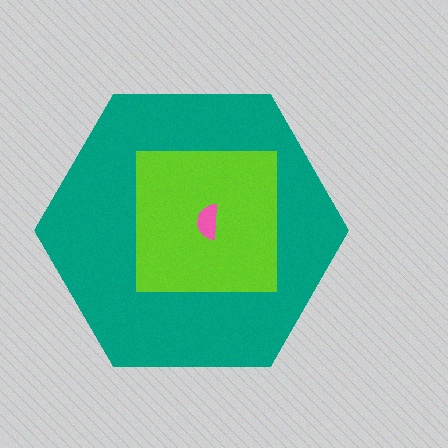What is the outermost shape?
The teal hexagon.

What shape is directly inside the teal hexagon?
The lime square.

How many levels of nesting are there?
3.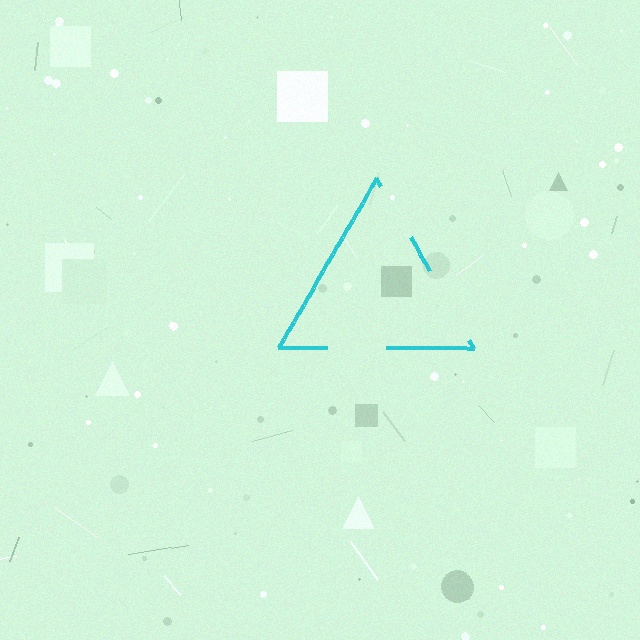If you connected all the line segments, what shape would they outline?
They would outline a triangle.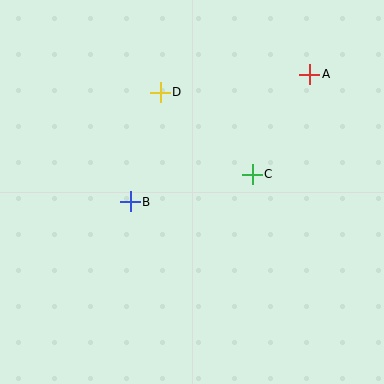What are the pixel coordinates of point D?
Point D is at (160, 92).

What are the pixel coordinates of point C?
Point C is at (252, 174).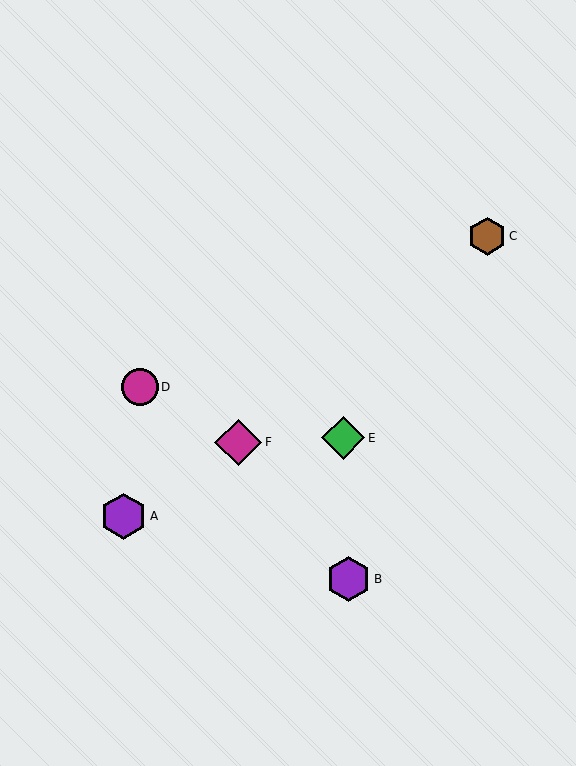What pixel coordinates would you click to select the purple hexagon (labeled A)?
Click at (123, 516) to select the purple hexagon A.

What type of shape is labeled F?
Shape F is a magenta diamond.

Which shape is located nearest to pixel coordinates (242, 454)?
The magenta diamond (labeled F) at (238, 442) is nearest to that location.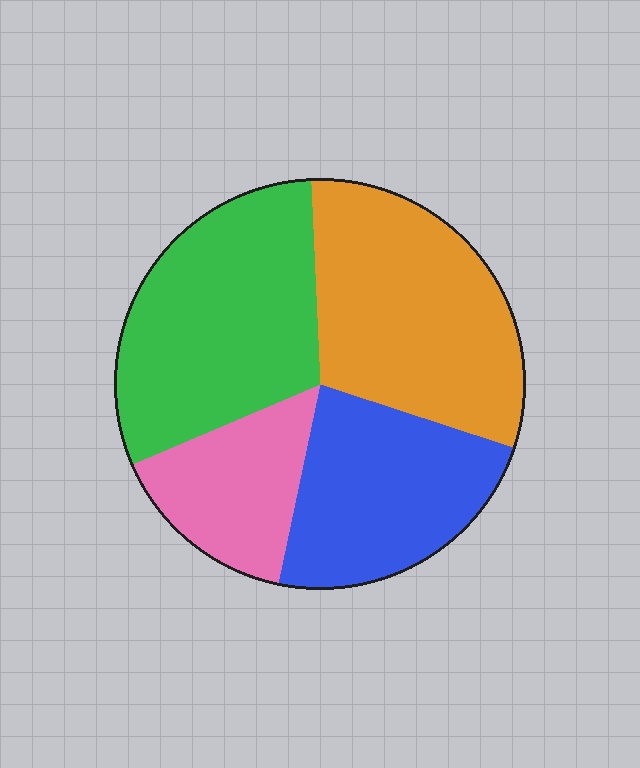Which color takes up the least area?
Pink, at roughly 15%.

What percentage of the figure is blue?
Blue covers around 25% of the figure.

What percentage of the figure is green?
Green covers around 30% of the figure.